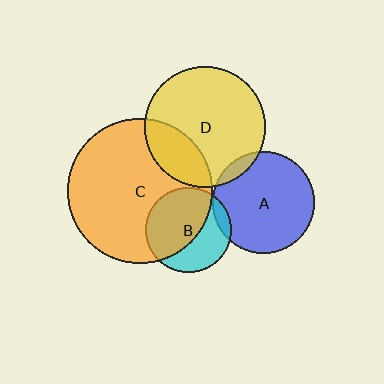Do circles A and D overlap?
Yes.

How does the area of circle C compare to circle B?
Approximately 2.9 times.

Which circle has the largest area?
Circle C (orange).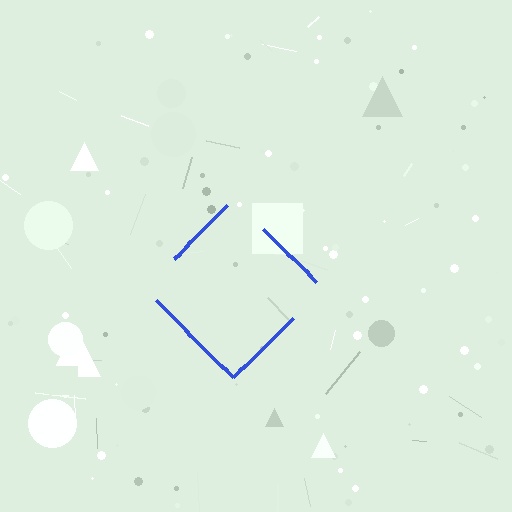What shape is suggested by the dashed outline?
The dashed outline suggests a diamond.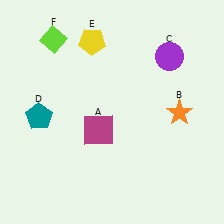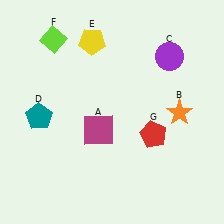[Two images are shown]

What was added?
A red pentagon (G) was added in Image 2.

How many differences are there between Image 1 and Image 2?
There is 1 difference between the two images.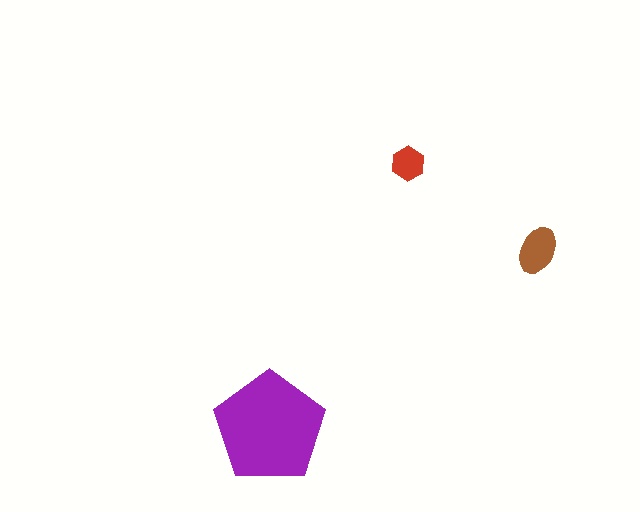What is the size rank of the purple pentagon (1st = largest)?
1st.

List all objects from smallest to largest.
The red hexagon, the brown ellipse, the purple pentagon.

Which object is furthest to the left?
The purple pentagon is leftmost.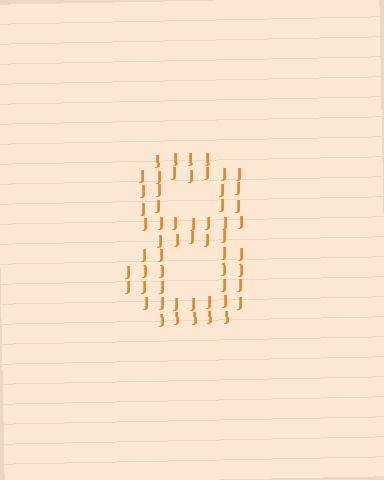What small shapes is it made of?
It is made of small letter J's.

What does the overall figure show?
The overall figure shows the digit 8.